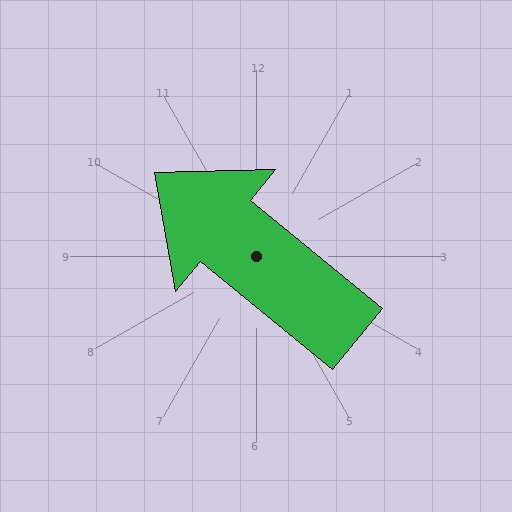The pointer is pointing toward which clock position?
Roughly 10 o'clock.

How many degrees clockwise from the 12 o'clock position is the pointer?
Approximately 309 degrees.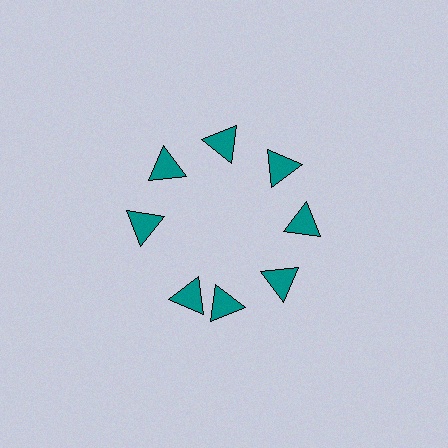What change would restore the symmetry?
The symmetry would be restored by rotating it back into even spacing with its neighbors so that all 8 triangles sit at equal angles and equal distance from the center.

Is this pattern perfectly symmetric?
No. The 8 teal triangles are arranged in a ring, but one element near the 8 o'clock position is rotated out of alignment along the ring, breaking the 8-fold rotational symmetry.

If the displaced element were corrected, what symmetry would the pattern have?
It would have 8-fold rotational symmetry — the pattern would map onto itself every 45 degrees.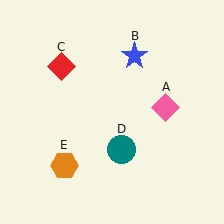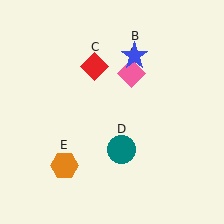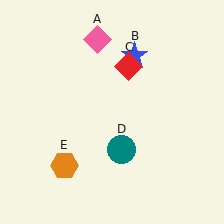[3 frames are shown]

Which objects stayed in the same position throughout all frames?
Blue star (object B) and teal circle (object D) and orange hexagon (object E) remained stationary.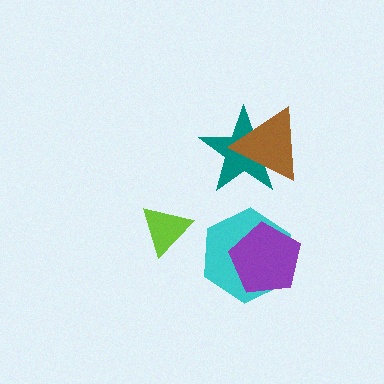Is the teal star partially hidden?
Yes, it is partially covered by another shape.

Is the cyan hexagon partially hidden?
Yes, it is partially covered by another shape.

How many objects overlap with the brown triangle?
1 object overlaps with the brown triangle.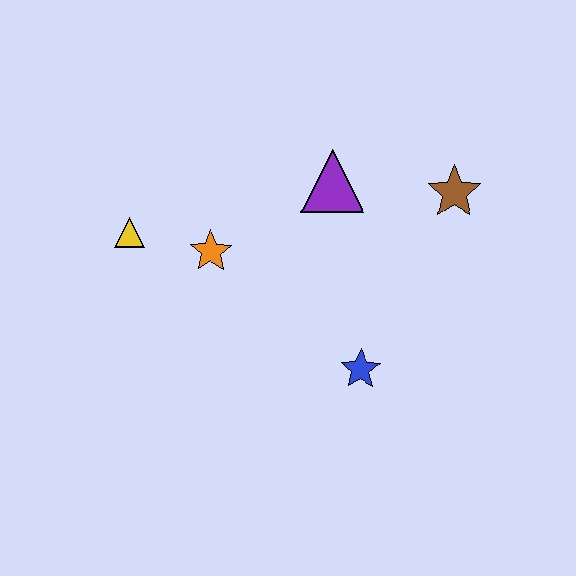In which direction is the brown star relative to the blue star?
The brown star is above the blue star.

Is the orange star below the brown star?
Yes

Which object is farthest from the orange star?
The brown star is farthest from the orange star.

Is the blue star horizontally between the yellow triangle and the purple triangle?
No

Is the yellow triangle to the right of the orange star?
No